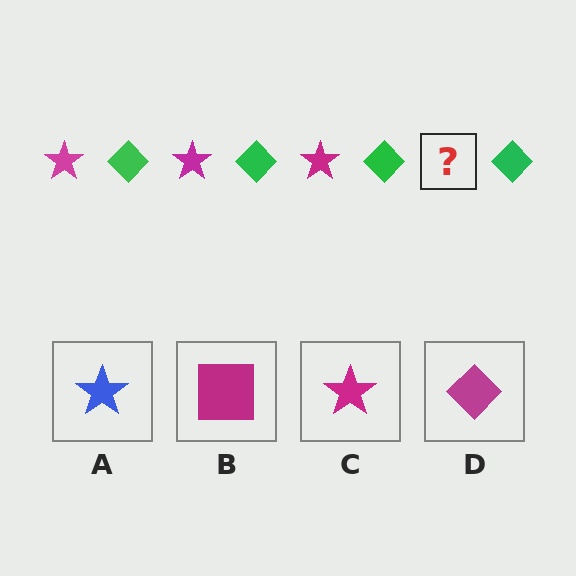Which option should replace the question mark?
Option C.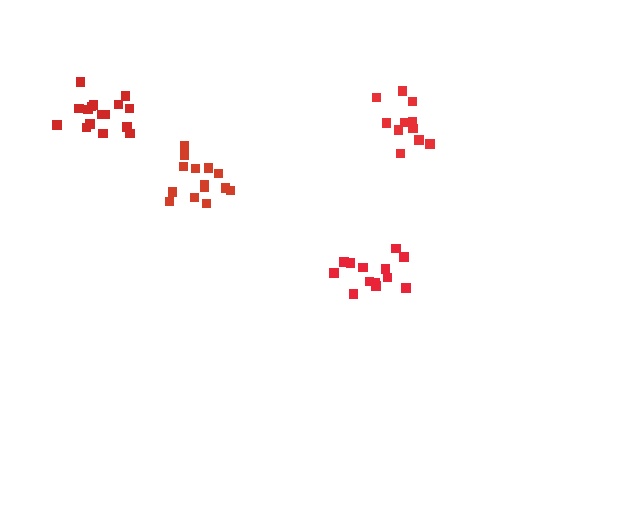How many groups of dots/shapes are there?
There are 4 groups.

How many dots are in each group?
Group 1: 13 dots, Group 2: 11 dots, Group 3: 14 dots, Group 4: 16 dots (54 total).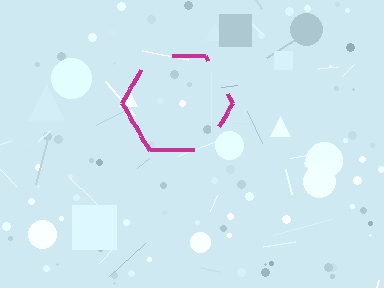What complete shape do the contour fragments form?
The contour fragments form a hexagon.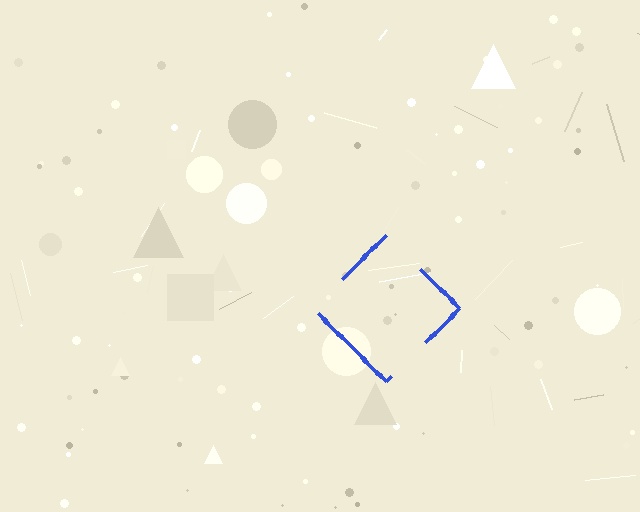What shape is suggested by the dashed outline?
The dashed outline suggests a diamond.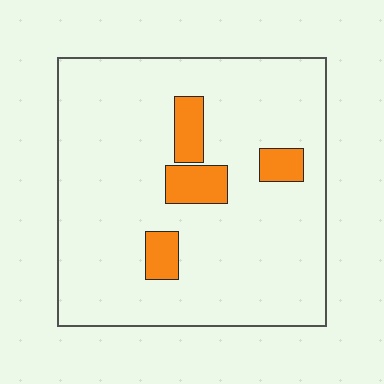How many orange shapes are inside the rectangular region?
4.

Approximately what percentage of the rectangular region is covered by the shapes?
Approximately 10%.